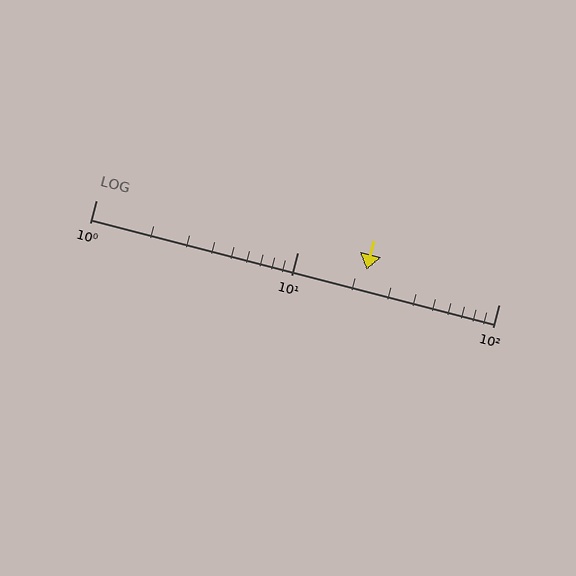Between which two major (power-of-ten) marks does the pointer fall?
The pointer is between 10 and 100.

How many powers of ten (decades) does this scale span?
The scale spans 2 decades, from 1 to 100.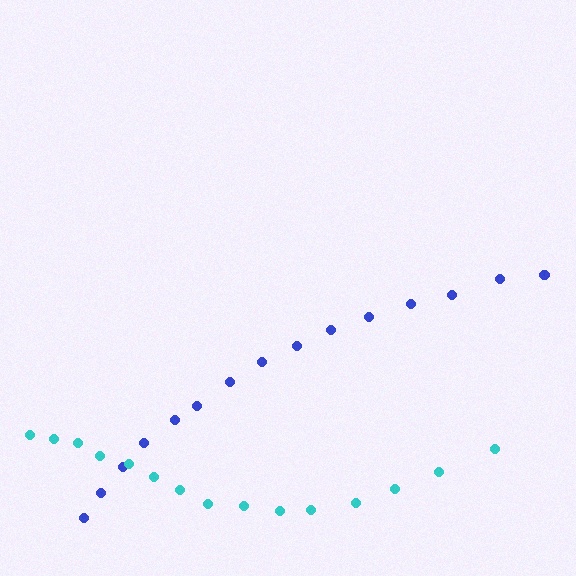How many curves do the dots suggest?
There are 2 distinct paths.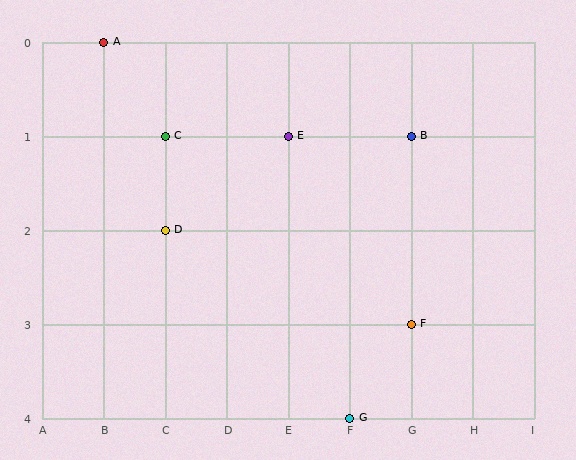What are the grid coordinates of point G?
Point G is at grid coordinates (F, 4).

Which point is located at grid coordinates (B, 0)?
Point A is at (B, 0).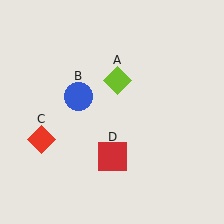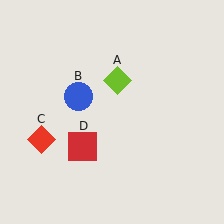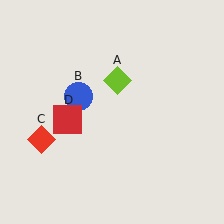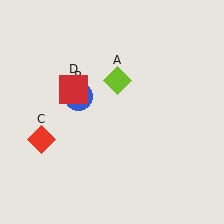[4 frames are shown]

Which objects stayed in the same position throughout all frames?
Lime diamond (object A) and blue circle (object B) and red diamond (object C) remained stationary.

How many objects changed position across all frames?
1 object changed position: red square (object D).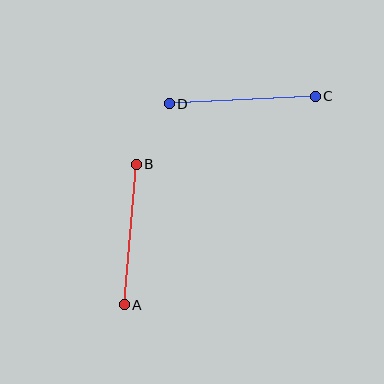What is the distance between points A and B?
The distance is approximately 141 pixels.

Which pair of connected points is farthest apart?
Points C and D are farthest apart.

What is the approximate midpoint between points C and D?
The midpoint is at approximately (242, 100) pixels.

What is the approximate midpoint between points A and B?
The midpoint is at approximately (130, 235) pixels.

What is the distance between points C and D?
The distance is approximately 146 pixels.